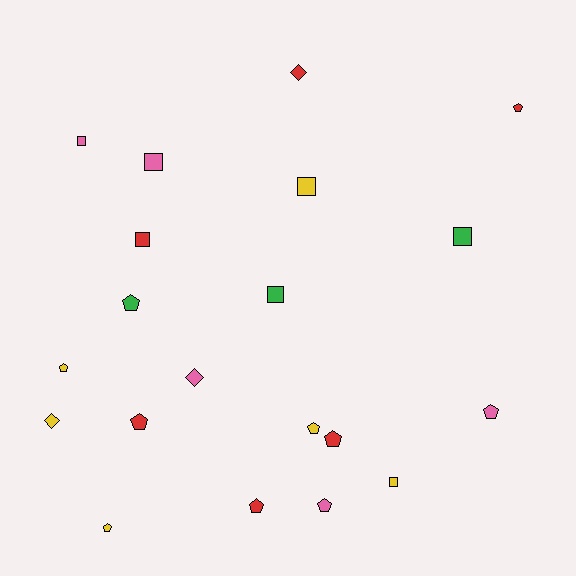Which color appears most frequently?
Red, with 6 objects.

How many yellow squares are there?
There are 2 yellow squares.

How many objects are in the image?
There are 20 objects.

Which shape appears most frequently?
Pentagon, with 10 objects.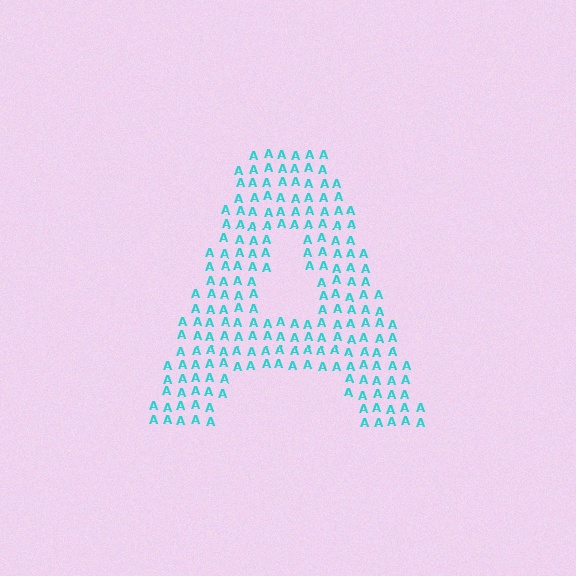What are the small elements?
The small elements are letter A's.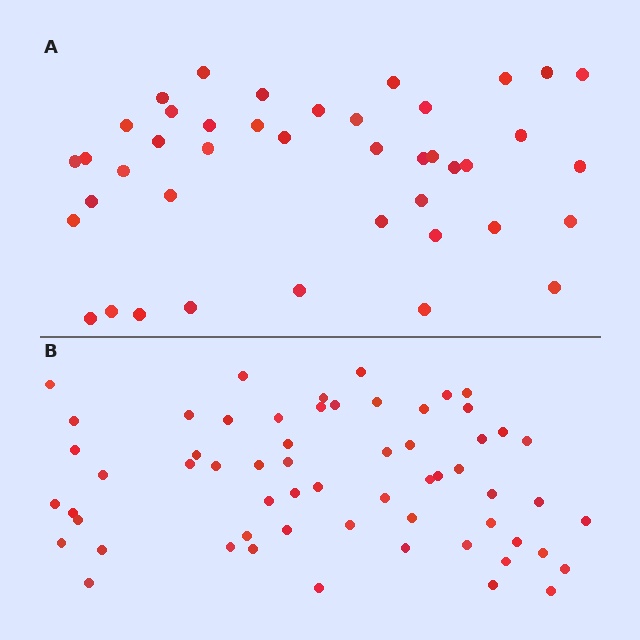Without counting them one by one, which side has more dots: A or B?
Region B (the bottom region) has more dots.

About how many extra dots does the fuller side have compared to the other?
Region B has approximately 20 more dots than region A.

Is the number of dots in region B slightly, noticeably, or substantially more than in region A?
Region B has noticeably more, but not dramatically so. The ratio is roughly 1.4 to 1.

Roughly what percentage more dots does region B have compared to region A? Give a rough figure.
About 45% more.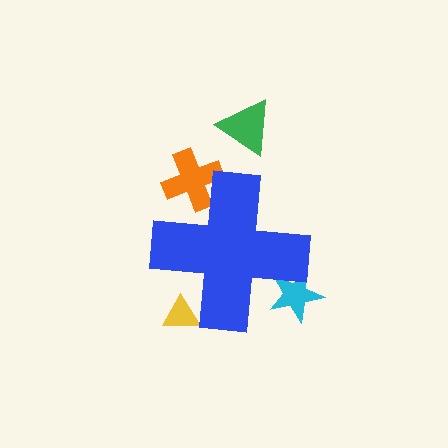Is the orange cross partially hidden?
Yes, the orange cross is partially hidden behind the blue cross.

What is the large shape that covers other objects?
A blue cross.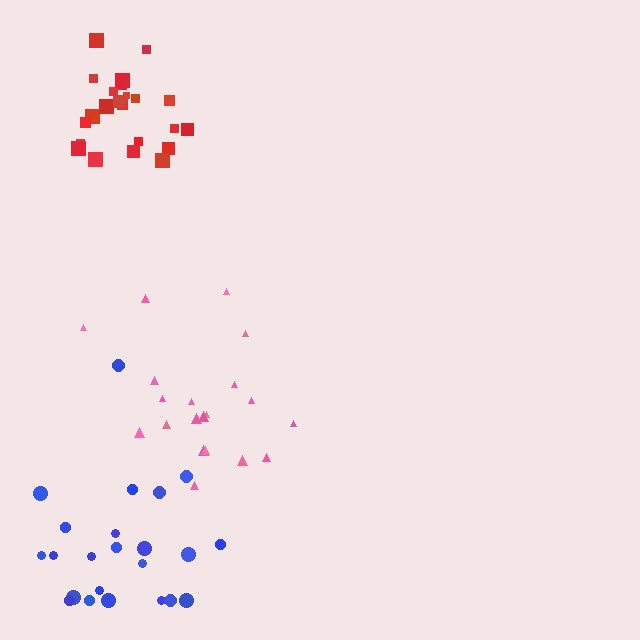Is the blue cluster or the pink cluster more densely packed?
Pink.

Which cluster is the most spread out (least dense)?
Blue.